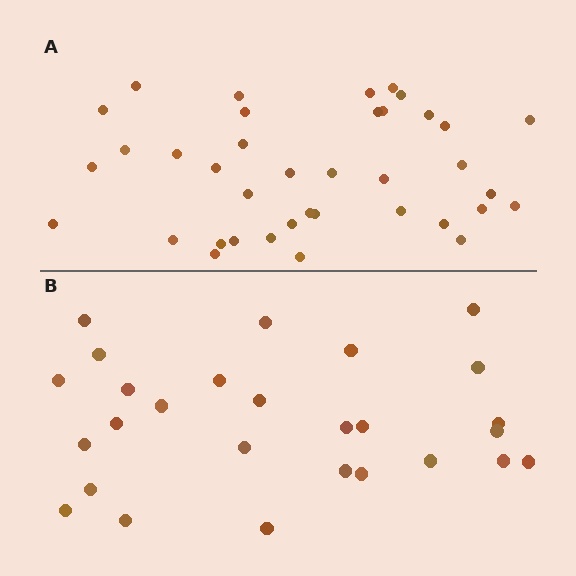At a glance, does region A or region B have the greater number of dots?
Region A (the top region) has more dots.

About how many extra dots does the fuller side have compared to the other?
Region A has roughly 12 or so more dots than region B.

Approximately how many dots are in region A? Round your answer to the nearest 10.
About 40 dots. (The exact count is 38, which rounds to 40.)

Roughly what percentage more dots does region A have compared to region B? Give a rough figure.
About 40% more.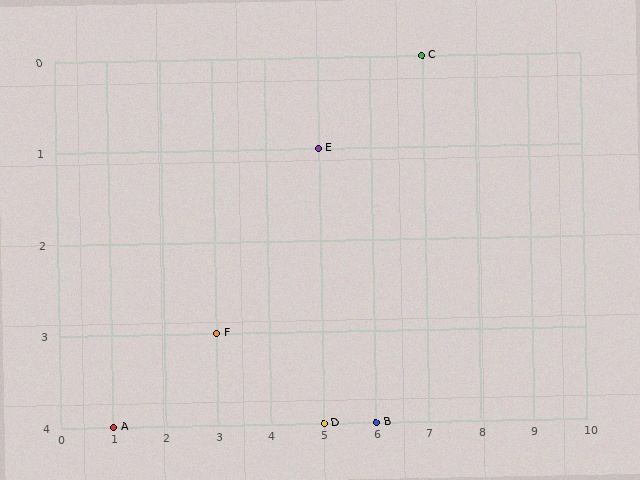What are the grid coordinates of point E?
Point E is at grid coordinates (5, 1).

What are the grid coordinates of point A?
Point A is at grid coordinates (1, 4).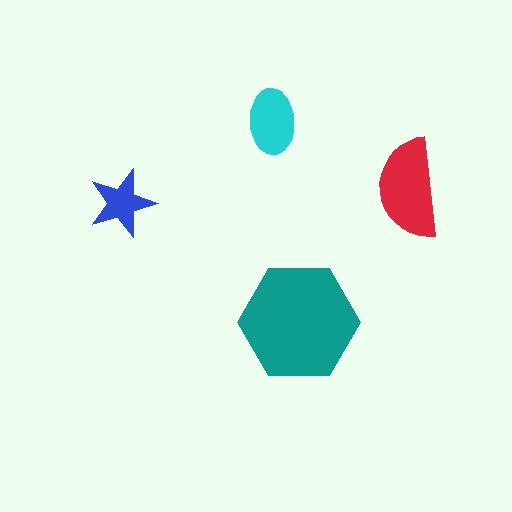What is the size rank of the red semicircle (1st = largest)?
2nd.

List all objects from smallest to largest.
The blue star, the cyan ellipse, the red semicircle, the teal hexagon.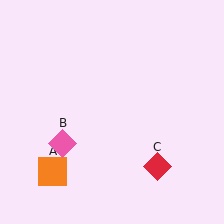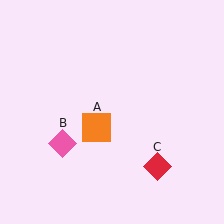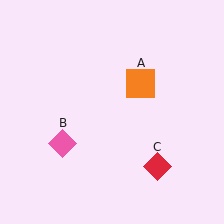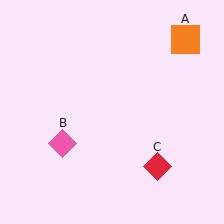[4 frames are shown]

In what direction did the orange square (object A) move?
The orange square (object A) moved up and to the right.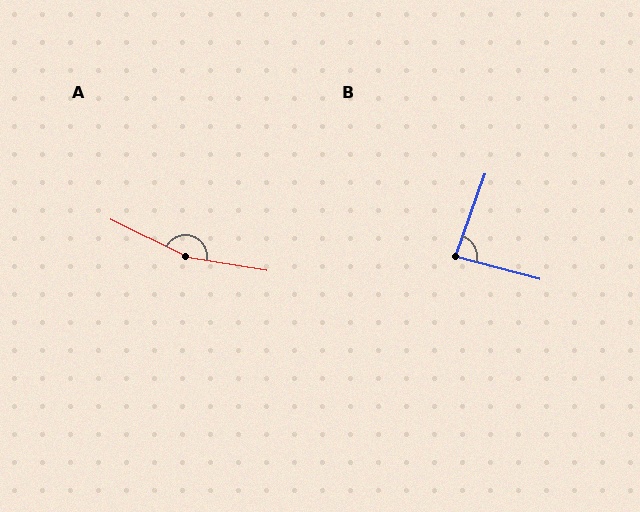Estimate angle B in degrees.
Approximately 85 degrees.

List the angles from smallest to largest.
B (85°), A (163°).